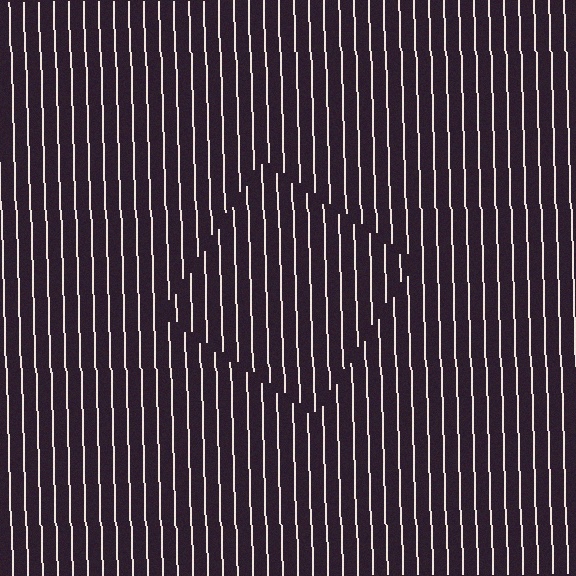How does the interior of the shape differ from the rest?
The interior of the shape contains the same grating, shifted by half a period — the contour is defined by the phase discontinuity where line-ends from the inner and outer gratings abut.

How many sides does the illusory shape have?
4 sides — the line-ends trace a square.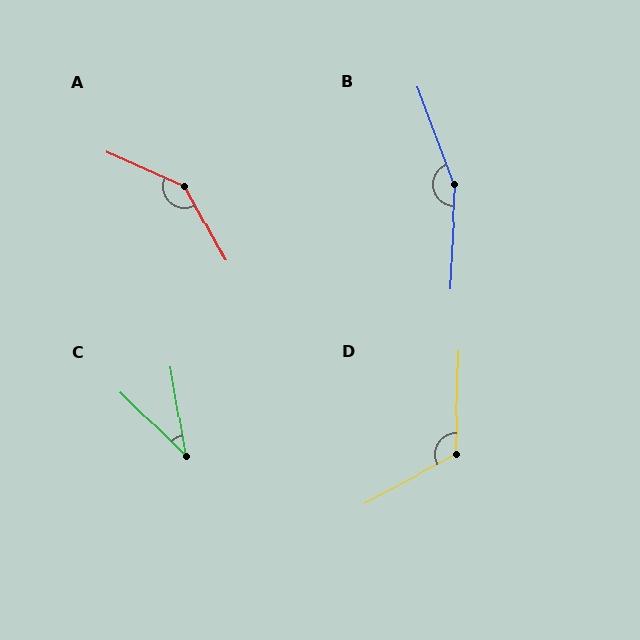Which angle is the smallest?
C, at approximately 36 degrees.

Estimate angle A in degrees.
Approximately 143 degrees.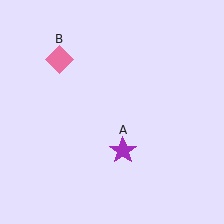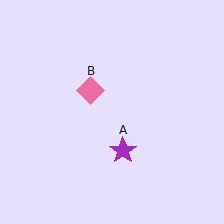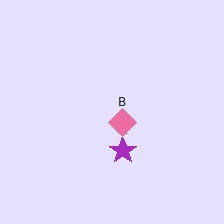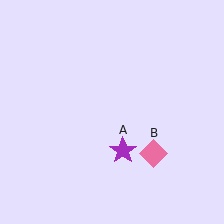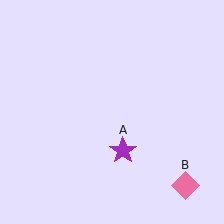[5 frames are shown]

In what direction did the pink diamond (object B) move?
The pink diamond (object B) moved down and to the right.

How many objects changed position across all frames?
1 object changed position: pink diamond (object B).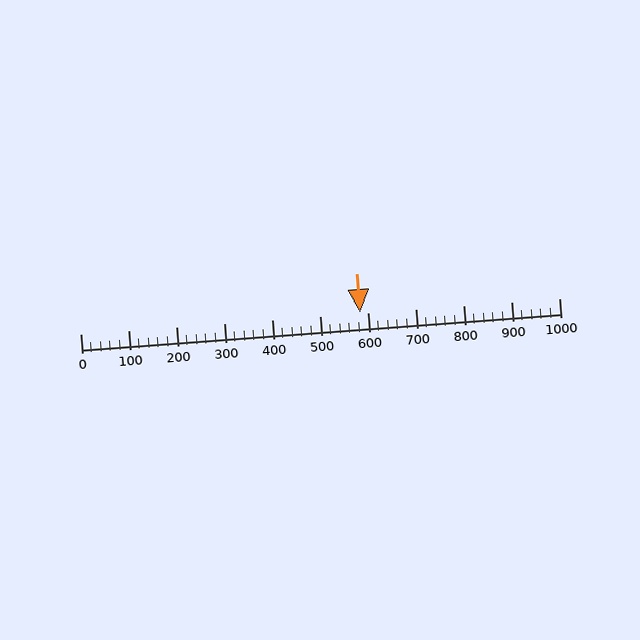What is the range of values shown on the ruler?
The ruler shows values from 0 to 1000.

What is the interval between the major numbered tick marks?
The major tick marks are spaced 100 units apart.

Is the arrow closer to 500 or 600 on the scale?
The arrow is closer to 600.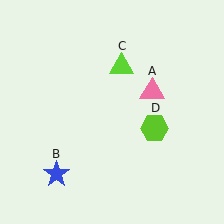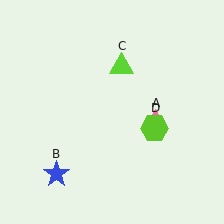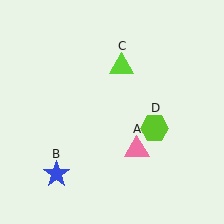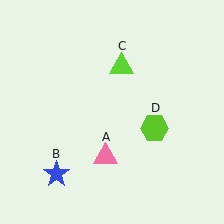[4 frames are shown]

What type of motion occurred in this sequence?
The pink triangle (object A) rotated clockwise around the center of the scene.